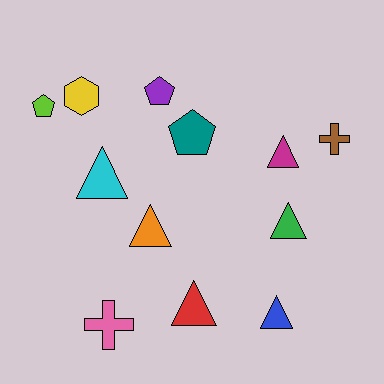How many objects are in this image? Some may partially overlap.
There are 12 objects.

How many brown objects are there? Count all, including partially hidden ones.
There is 1 brown object.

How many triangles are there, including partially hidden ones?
There are 6 triangles.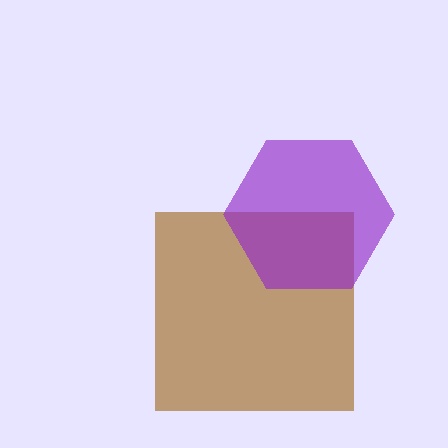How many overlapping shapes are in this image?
There are 2 overlapping shapes in the image.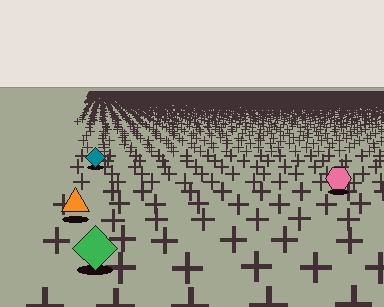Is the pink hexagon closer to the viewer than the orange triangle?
No. The orange triangle is closer — you can tell from the texture gradient: the ground texture is coarser near it.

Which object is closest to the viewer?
The green diamond is closest. The texture marks near it are larger and more spread out.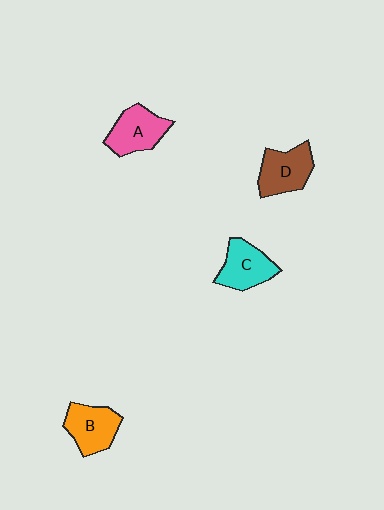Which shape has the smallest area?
Shape C (cyan).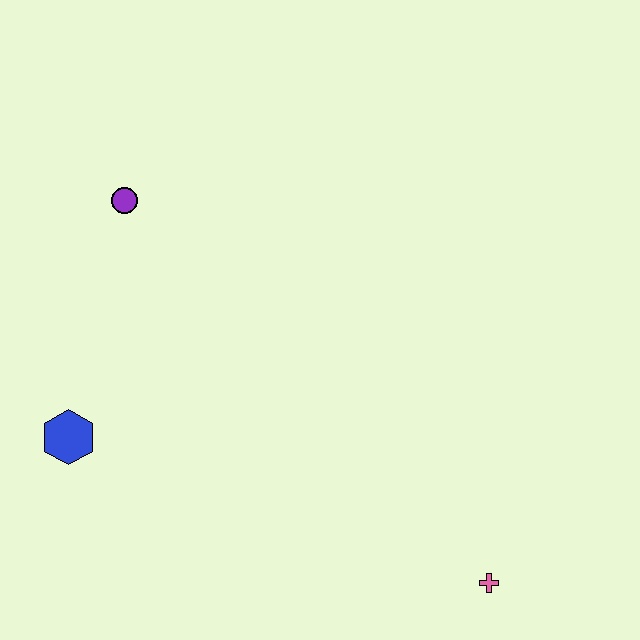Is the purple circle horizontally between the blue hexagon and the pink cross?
Yes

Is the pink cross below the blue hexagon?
Yes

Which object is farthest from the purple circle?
The pink cross is farthest from the purple circle.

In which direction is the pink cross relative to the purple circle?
The pink cross is below the purple circle.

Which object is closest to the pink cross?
The blue hexagon is closest to the pink cross.